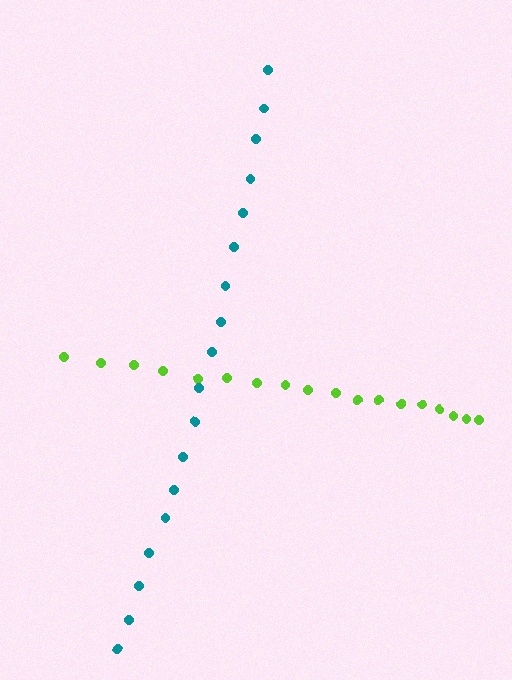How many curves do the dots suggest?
There are 2 distinct paths.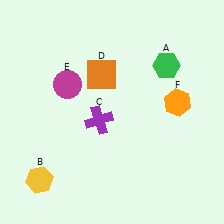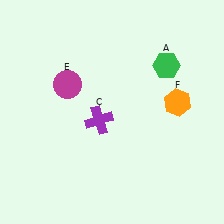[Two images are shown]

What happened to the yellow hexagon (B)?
The yellow hexagon (B) was removed in Image 2. It was in the bottom-left area of Image 1.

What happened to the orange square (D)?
The orange square (D) was removed in Image 2. It was in the top-left area of Image 1.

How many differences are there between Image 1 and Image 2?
There are 2 differences between the two images.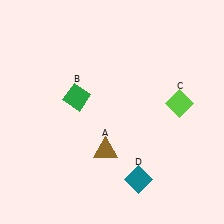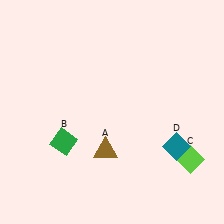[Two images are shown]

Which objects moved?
The objects that moved are: the green diamond (B), the lime diamond (C), the teal diamond (D).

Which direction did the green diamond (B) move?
The green diamond (B) moved down.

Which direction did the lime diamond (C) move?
The lime diamond (C) moved down.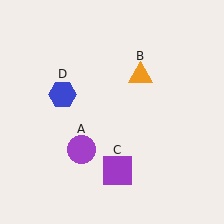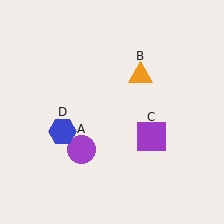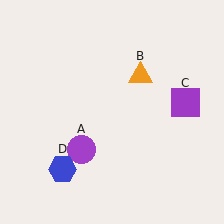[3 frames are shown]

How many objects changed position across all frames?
2 objects changed position: purple square (object C), blue hexagon (object D).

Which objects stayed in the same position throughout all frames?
Purple circle (object A) and orange triangle (object B) remained stationary.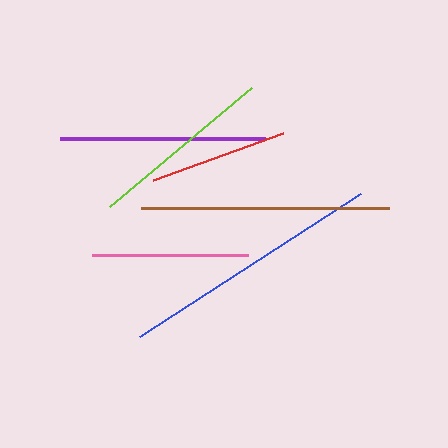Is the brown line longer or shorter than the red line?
The brown line is longer than the red line.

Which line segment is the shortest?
The red line is the shortest at approximately 138 pixels.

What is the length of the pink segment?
The pink segment is approximately 156 pixels long.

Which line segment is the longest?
The blue line is the longest at approximately 263 pixels.